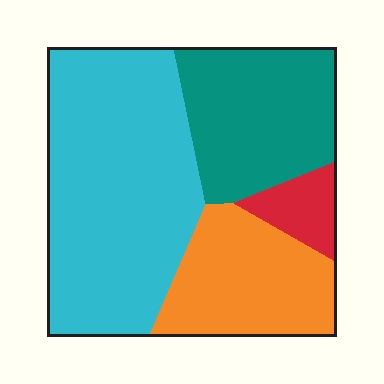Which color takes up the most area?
Cyan, at roughly 45%.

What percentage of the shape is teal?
Teal takes up about one quarter (1/4) of the shape.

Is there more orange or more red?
Orange.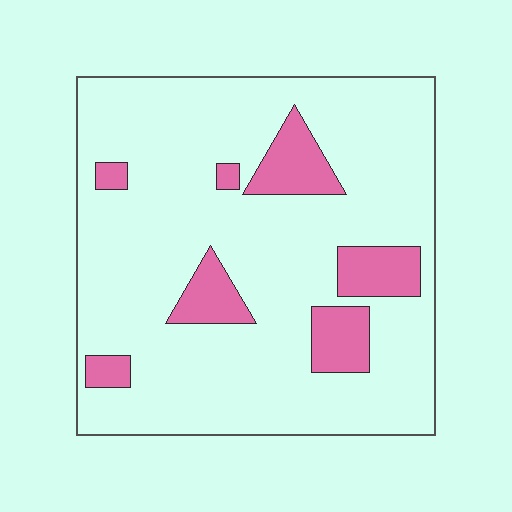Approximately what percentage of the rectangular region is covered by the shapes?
Approximately 15%.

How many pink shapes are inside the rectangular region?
7.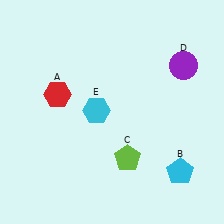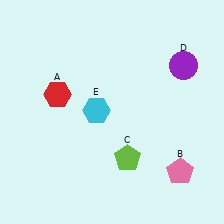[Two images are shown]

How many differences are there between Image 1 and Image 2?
There is 1 difference between the two images.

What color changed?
The pentagon (B) changed from cyan in Image 1 to pink in Image 2.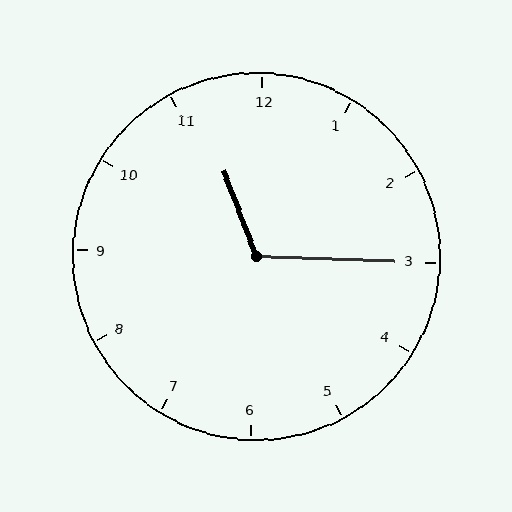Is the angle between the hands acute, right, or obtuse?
It is obtuse.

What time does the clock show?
11:15.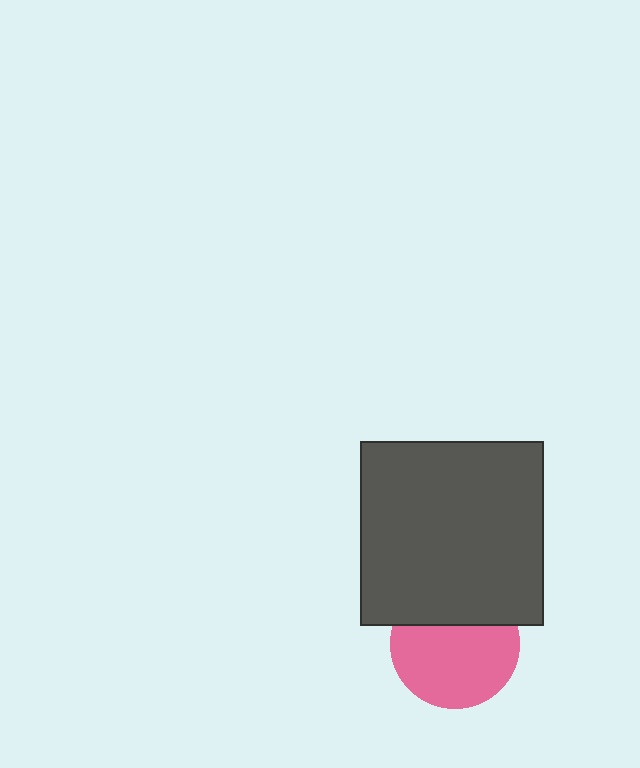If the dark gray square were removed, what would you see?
You would see the complete pink circle.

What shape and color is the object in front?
The object in front is a dark gray square.